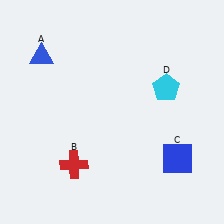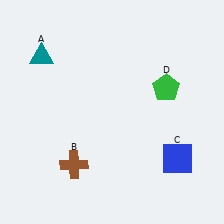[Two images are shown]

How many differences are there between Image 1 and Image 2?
There are 3 differences between the two images.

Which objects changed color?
A changed from blue to teal. B changed from red to brown. D changed from cyan to green.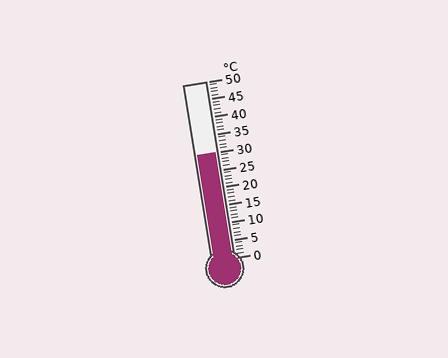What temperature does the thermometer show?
The thermometer shows approximately 30°C.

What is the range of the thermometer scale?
The thermometer scale ranges from 0°C to 50°C.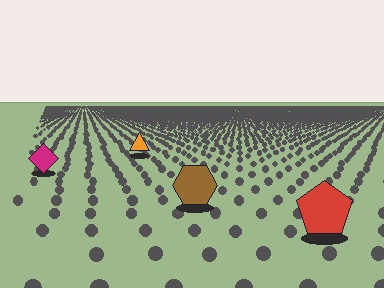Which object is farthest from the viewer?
The orange triangle is farthest from the viewer. It appears smaller and the ground texture around it is denser.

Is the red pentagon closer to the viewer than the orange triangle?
Yes. The red pentagon is closer — you can tell from the texture gradient: the ground texture is coarser near it.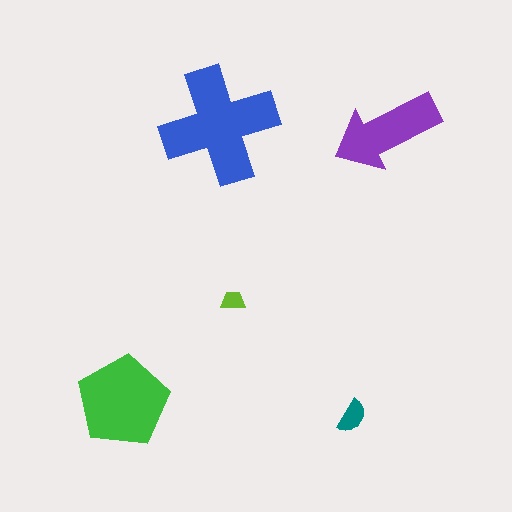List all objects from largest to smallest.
The blue cross, the green pentagon, the purple arrow, the teal semicircle, the lime trapezoid.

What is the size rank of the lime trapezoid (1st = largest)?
5th.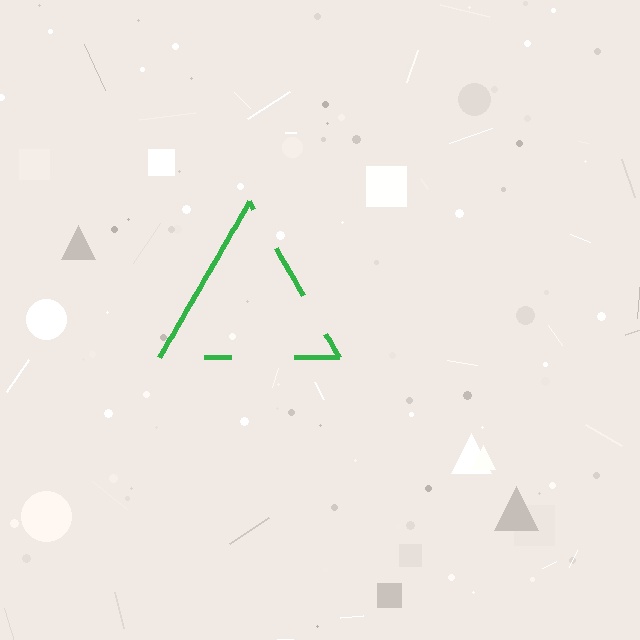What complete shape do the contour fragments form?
The contour fragments form a triangle.